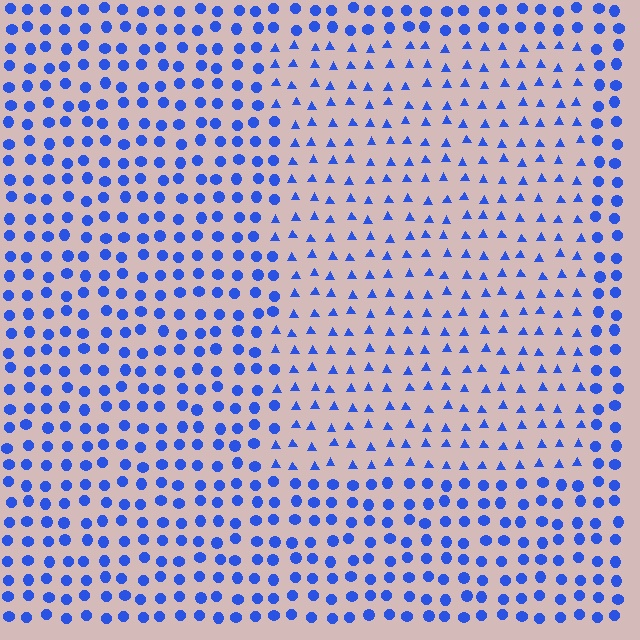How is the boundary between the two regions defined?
The boundary is defined by a change in element shape: triangles inside vs. circles outside. All elements share the same color and spacing.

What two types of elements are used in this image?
The image uses triangles inside the rectangle region and circles outside it.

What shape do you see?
I see a rectangle.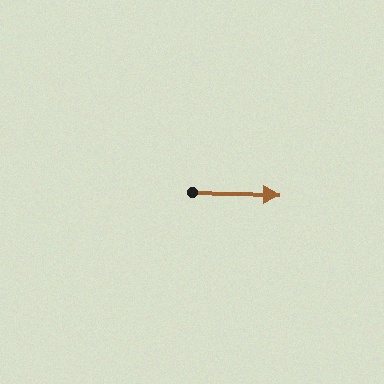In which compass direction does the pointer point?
East.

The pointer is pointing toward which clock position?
Roughly 3 o'clock.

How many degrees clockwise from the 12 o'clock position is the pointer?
Approximately 90 degrees.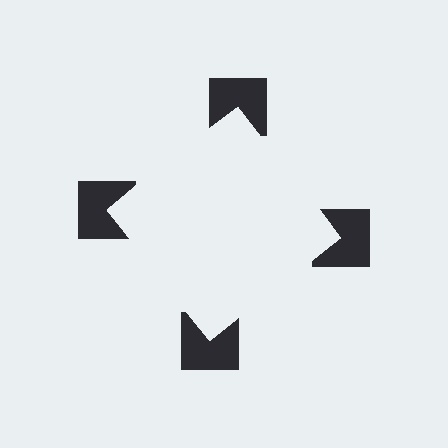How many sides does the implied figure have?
4 sides.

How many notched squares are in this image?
There are 4 — one at each vertex of the illusory square.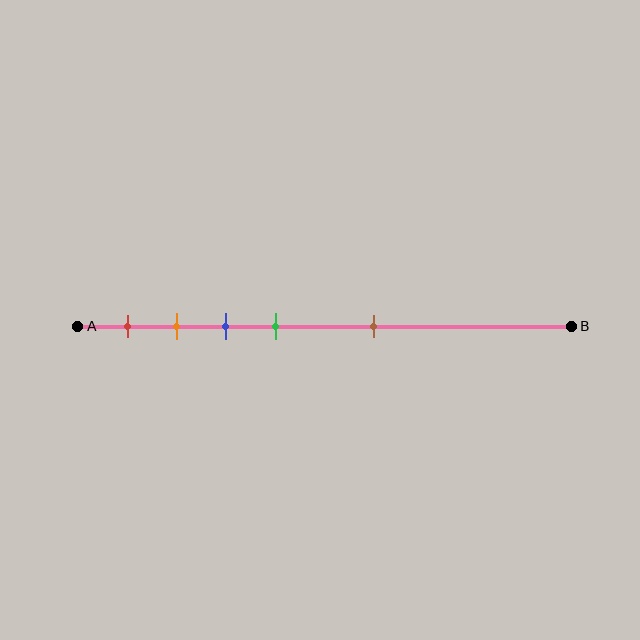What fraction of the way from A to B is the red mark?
The red mark is approximately 10% (0.1) of the way from A to B.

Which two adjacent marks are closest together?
The orange and blue marks are the closest adjacent pair.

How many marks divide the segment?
There are 5 marks dividing the segment.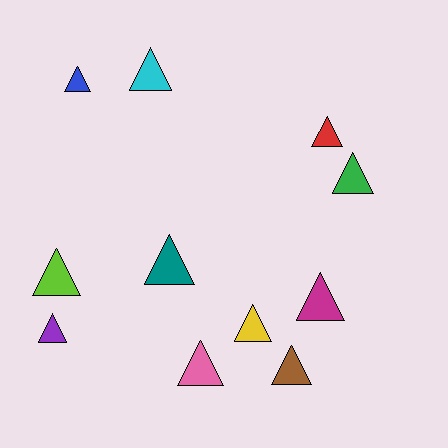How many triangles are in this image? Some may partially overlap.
There are 11 triangles.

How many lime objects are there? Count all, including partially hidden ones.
There is 1 lime object.